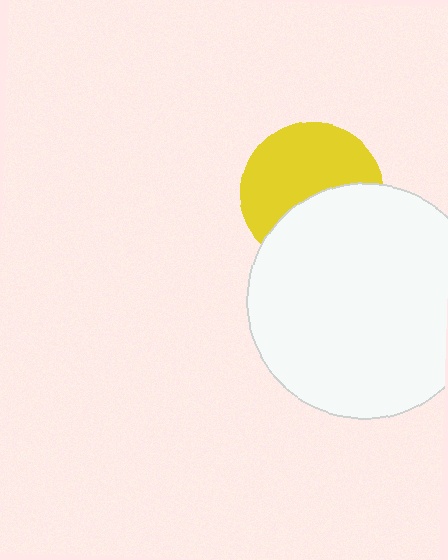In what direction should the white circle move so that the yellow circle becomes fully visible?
The white circle should move down. That is the shortest direction to clear the overlap and leave the yellow circle fully visible.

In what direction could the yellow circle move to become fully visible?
The yellow circle could move up. That would shift it out from behind the white circle entirely.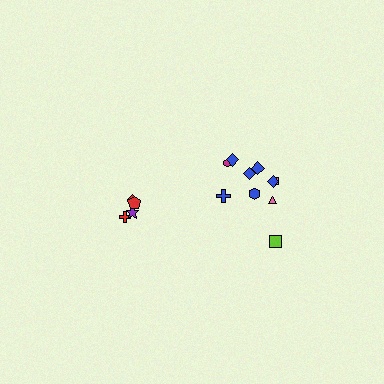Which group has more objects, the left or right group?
The right group.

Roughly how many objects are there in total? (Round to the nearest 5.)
Roughly 15 objects in total.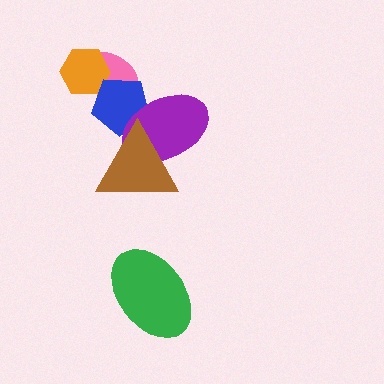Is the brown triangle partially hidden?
No, no other shape covers it.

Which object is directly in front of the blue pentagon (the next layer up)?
The purple ellipse is directly in front of the blue pentagon.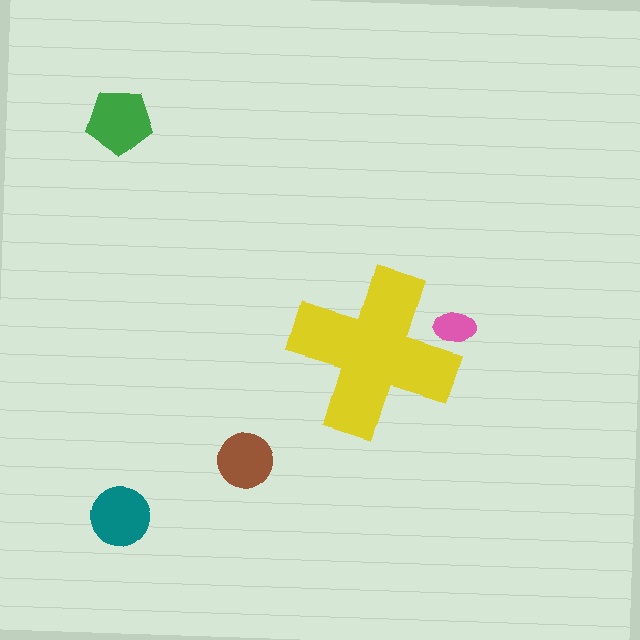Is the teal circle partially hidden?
No, the teal circle is fully visible.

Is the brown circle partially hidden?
No, the brown circle is fully visible.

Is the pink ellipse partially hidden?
Yes, the pink ellipse is partially hidden behind the yellow cross.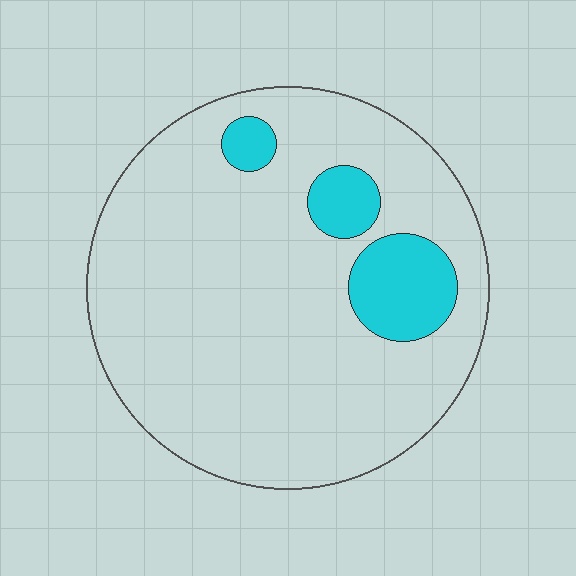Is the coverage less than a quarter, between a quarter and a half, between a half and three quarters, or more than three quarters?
Less than a quarter.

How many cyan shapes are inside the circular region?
3.